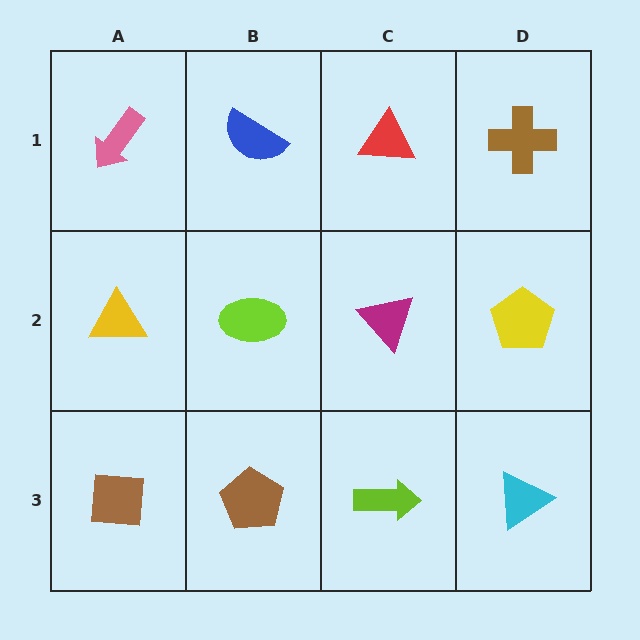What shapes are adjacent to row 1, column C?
A magenta triangle (row 2, column C), a blue semicircle (row 1, column B), a brown cross (row 1, column D).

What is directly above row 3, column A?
A yellow triangle.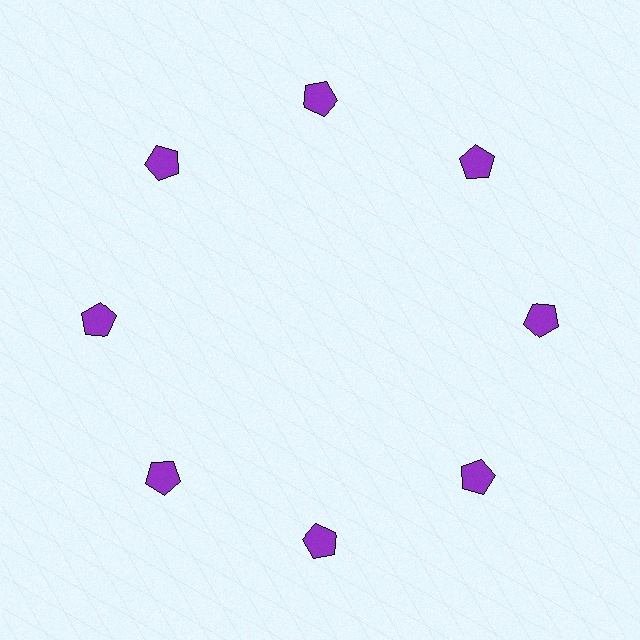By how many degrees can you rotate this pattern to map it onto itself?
The pattern maps onto itself every 45 degrees of rotation.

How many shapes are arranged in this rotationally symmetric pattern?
There are 8 shapes, arranged in 8 groups of 1.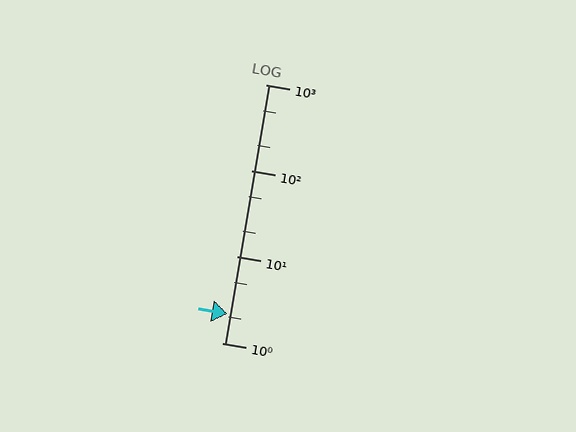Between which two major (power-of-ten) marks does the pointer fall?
The pointer is between 1 and 10.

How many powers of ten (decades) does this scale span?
The scale spans 3 decades, from 1 to 1000.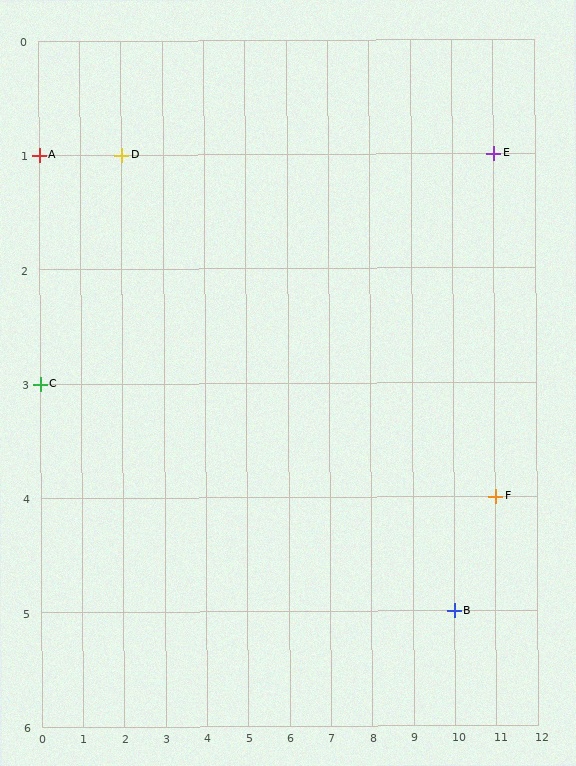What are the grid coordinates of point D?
Point D is at grid coordinates (2, 1).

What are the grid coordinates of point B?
Point B is at grid coordinates (10, 5).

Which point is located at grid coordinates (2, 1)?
Point D is at (2, 1).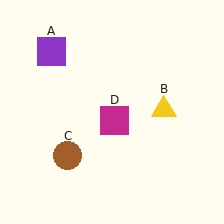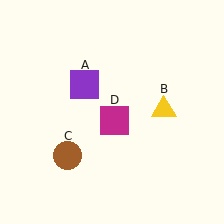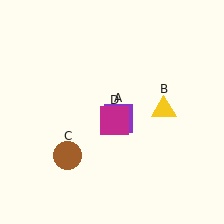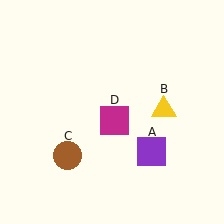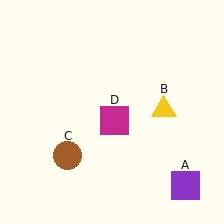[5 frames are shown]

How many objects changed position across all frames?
1 object changed position: purple square (object A).